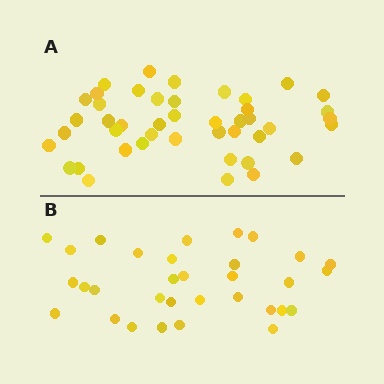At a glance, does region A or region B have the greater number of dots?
Region A (the top region) has more dots.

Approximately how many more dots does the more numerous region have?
Region A has roughly 12 or so more dots than region B.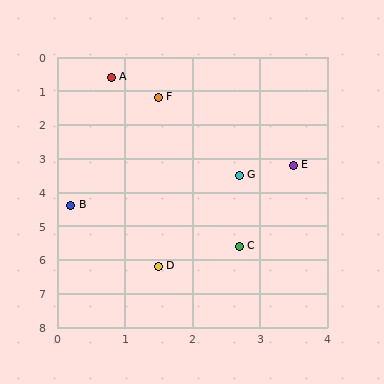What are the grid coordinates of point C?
Point C is at approximately (2.7, 5.6).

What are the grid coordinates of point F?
Point F is at approximately (1.5, 1.2).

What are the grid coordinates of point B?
Point B is at approximately (0.2, 4.4).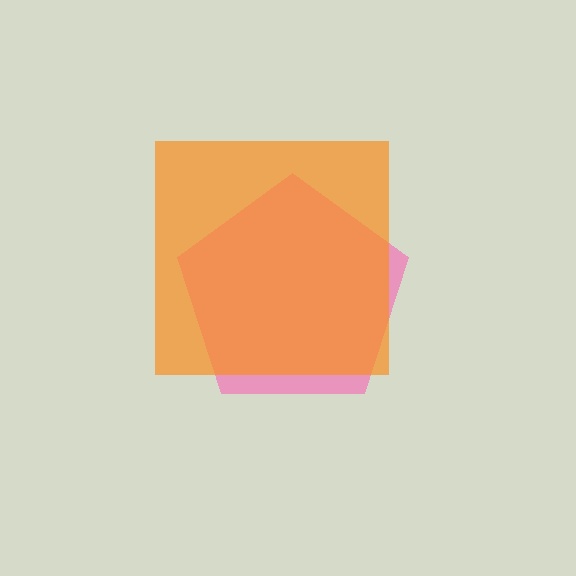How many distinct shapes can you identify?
There are 2 distinct shapes: a pink pentagon, an orange square.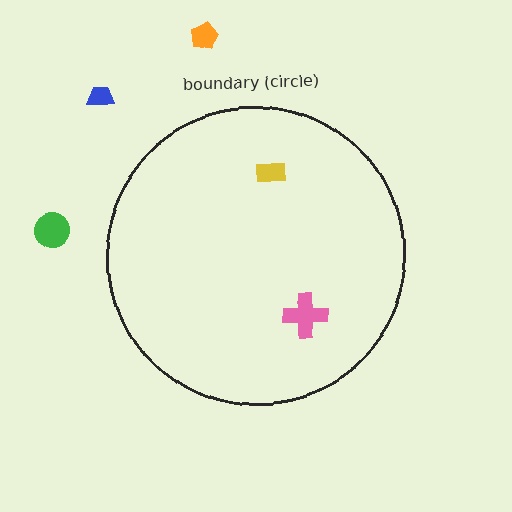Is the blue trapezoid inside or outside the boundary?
Outside.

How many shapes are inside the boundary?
2 inside, 3 outside.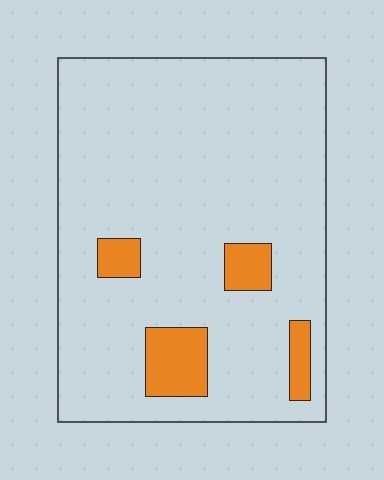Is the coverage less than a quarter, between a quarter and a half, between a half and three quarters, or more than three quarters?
Less than a quarter.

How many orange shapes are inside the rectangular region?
4.